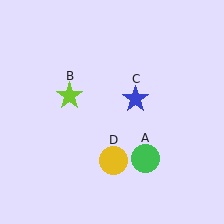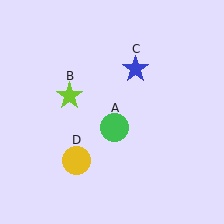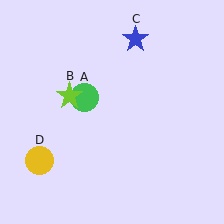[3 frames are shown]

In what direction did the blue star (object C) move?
The blue star (object C) moved up.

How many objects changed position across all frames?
3 objects changed position: green circle (object A), blue star (object C), yellow circle (object D).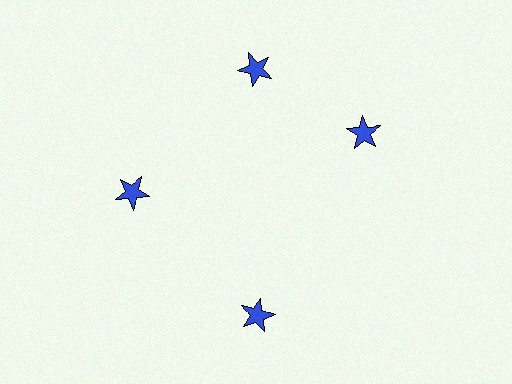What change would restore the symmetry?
The symmetry would be restored by rotating it back into even spacing with its neighbors so that all 4 stars sit at equal angles and equal distance from the center.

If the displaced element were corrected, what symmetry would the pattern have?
It would have 4-fold rotational symmetry — the pattern would map onto itself every 90 degrees.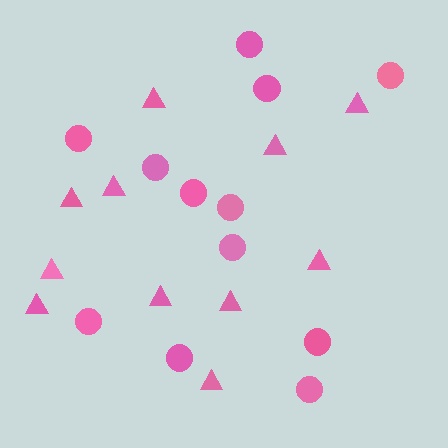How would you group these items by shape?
There are 2 groups: one group of triangles (11) and one group of circles (12).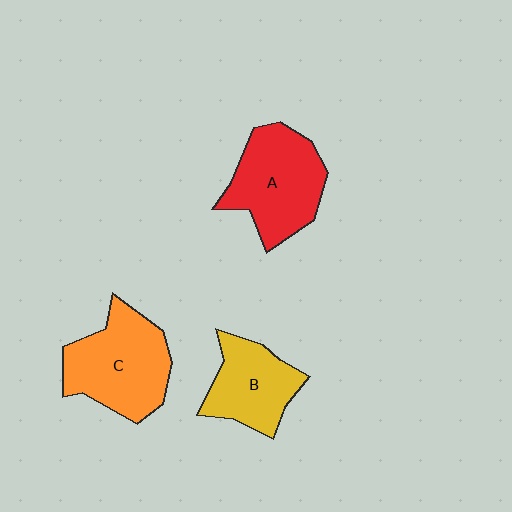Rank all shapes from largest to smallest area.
From largest to smallest: C (orange), A (red), B (yellow).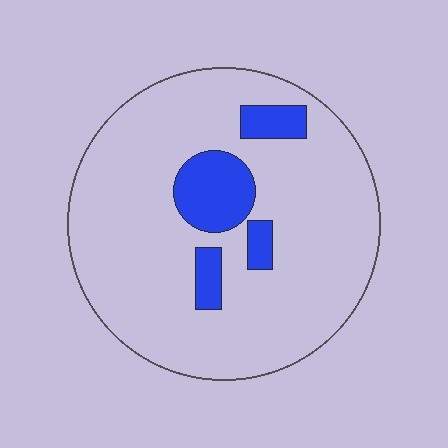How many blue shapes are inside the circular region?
4.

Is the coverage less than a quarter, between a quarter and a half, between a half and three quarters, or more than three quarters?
Less than a quarter.